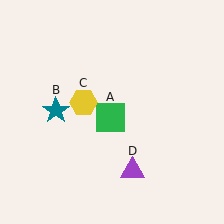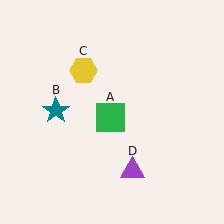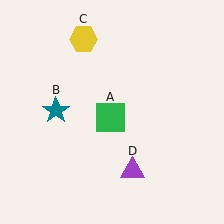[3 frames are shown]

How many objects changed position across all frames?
1 object changed position: yellow hexagon (object C).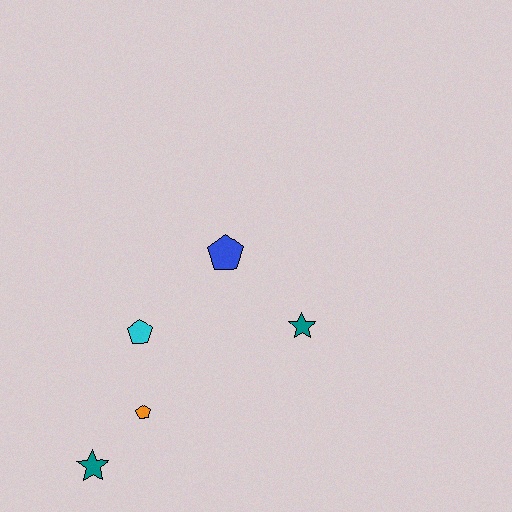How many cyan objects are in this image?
There is 1 cyan object.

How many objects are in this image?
There are 5 objects.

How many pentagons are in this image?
There are 3 pentagons.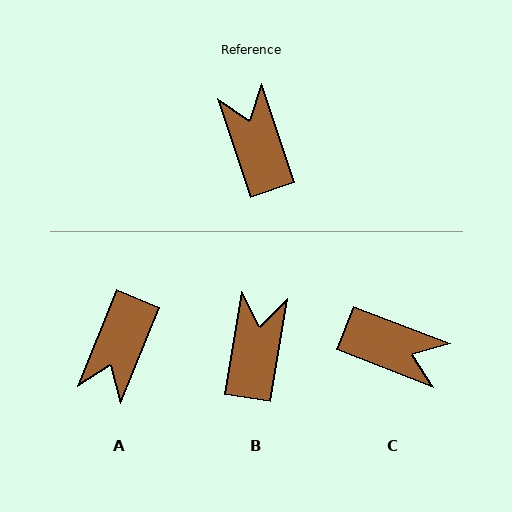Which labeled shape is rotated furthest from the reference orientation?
A, about 140 degrees away.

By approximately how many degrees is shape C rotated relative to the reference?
Approximately 129 degrees clockwise.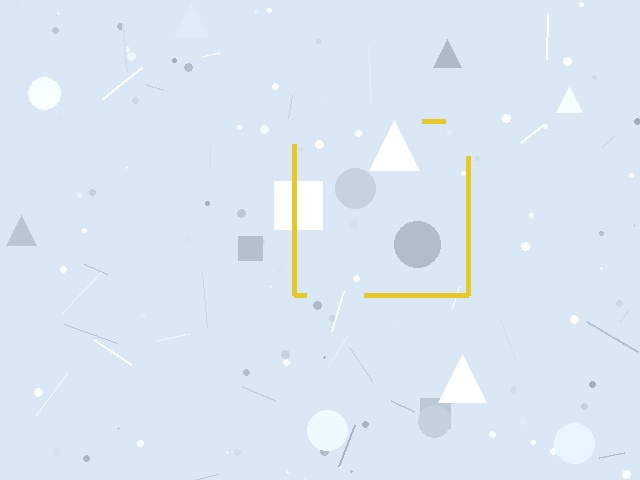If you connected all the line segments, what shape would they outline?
They would outline a square.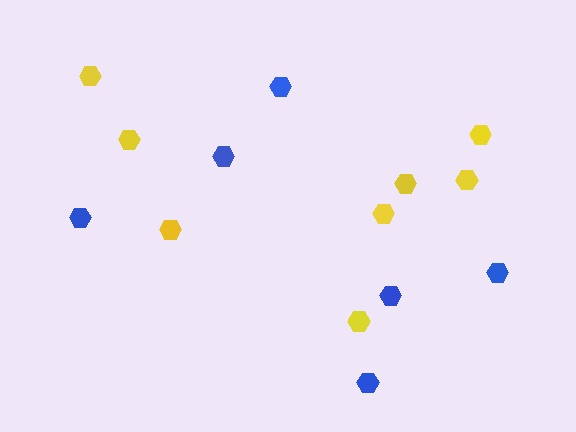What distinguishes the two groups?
There are 2 groups: one group of blue hexagons (6) and one group of yellow hexagons (8).